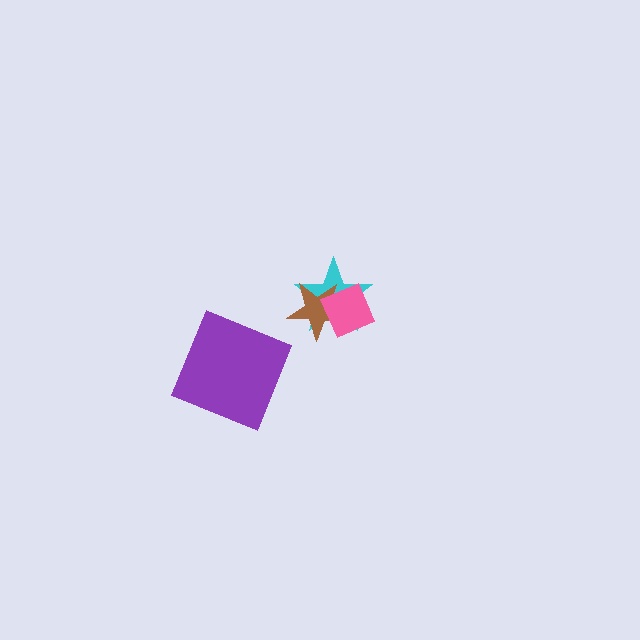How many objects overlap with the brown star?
2 objects overlap with the brown star.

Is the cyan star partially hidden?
Yes, it is partially covered by another shape.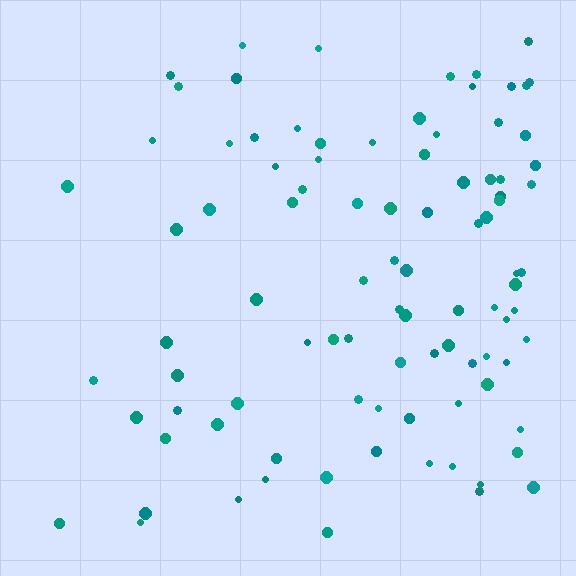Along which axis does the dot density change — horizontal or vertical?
Horizontal.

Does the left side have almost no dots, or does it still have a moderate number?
Still a moderate number, just noticeably fewer than the right.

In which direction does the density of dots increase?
From left to right, with the right side densest.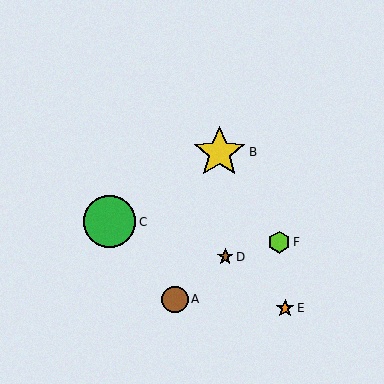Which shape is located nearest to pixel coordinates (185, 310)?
The brown circle (labeled A) at (175, 299) is nearest to that location.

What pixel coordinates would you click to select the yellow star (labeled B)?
Click at (219, 152) to select the yellow star B.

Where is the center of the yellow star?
The center of the yellow star is at (219, 152).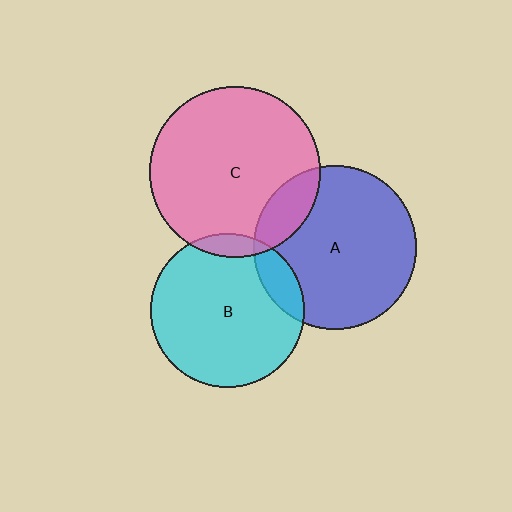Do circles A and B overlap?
Yes.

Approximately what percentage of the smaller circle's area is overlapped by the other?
Approximately 10%.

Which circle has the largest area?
Circle C (pink).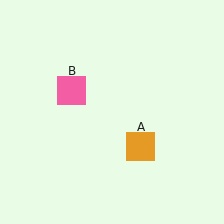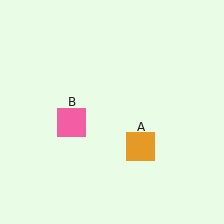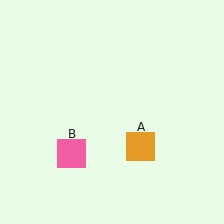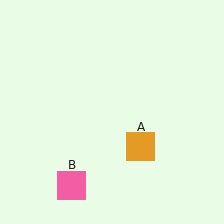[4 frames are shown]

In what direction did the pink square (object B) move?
The pink square (object B) moved down.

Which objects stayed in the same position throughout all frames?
Orange square (object A) remained stationary.